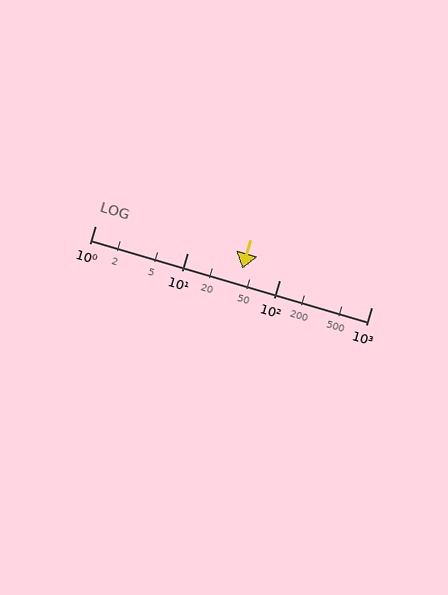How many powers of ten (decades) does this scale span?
The scale spans 3 decades, from 1 to 1000.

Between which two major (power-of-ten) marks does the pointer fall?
The pointer is between 10 and 100.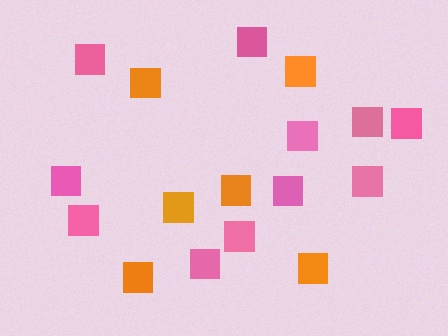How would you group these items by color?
There are 2 groups: one group of orange squares (6) and one group of pink squares (11).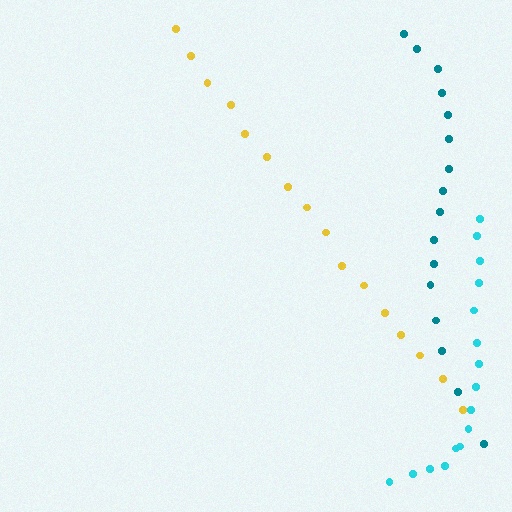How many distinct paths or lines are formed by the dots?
There are 3 distinct paths.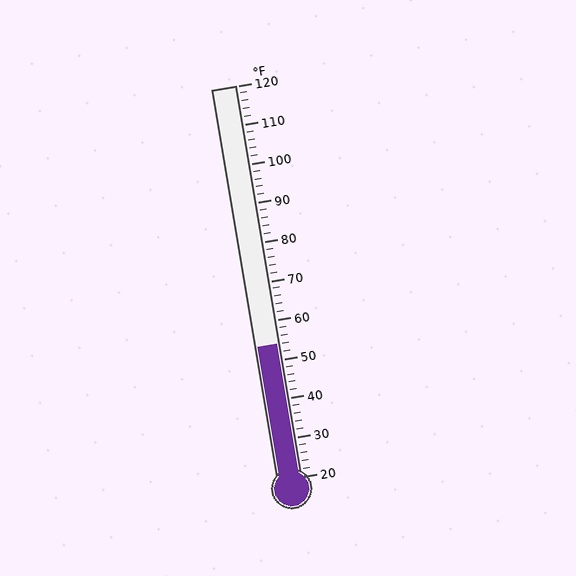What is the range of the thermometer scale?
The thermometer scale ranges from 20°F to 120°F.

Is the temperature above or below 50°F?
The temperature is above 50°F.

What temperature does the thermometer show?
The thermometer shows approximately 54°F.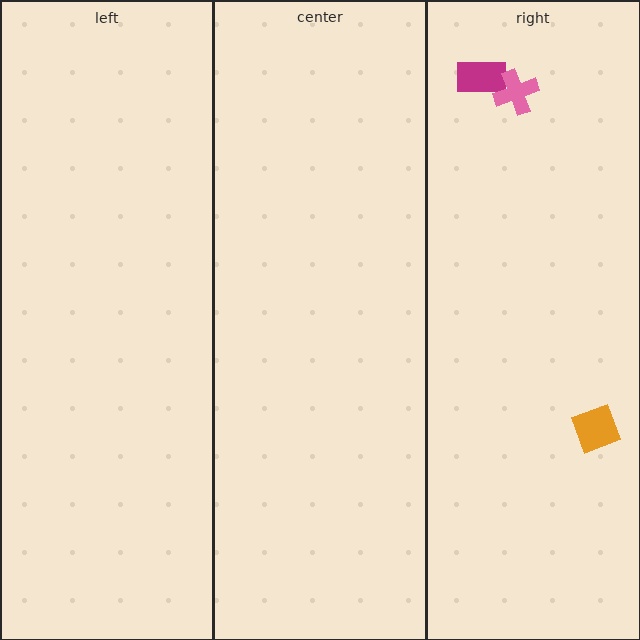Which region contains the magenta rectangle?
The right region.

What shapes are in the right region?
The orange diamond, the magenta rectangle, the pink cross.